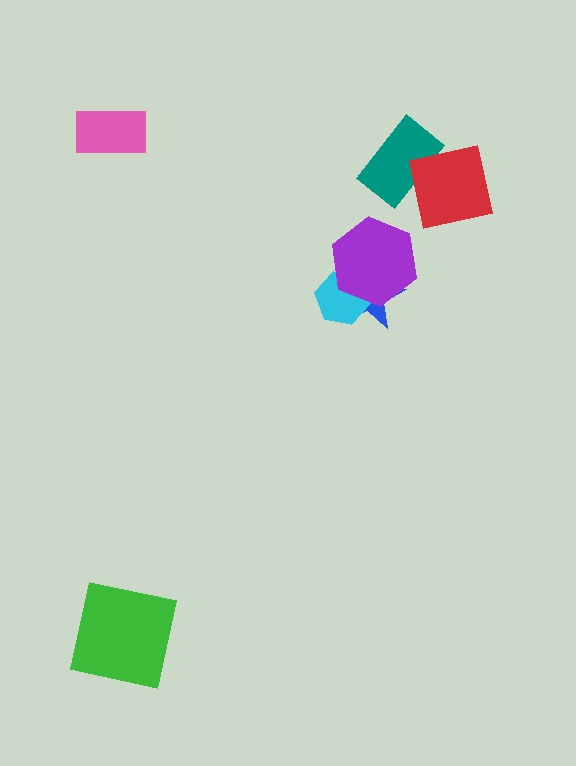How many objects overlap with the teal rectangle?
1 object overlaps with the teal rectangle.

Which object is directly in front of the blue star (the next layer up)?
The cyan hexagon is directly in front of the blue star.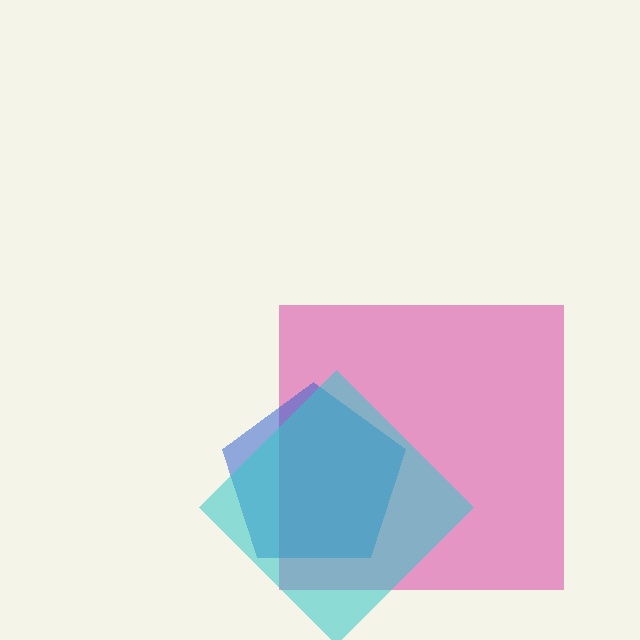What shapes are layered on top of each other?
The layered shapes are: a magenta square, a blue pentagon, a cyan diamond.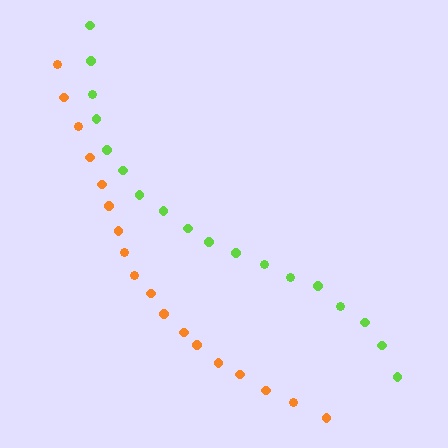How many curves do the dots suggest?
There are 2 distinct paths.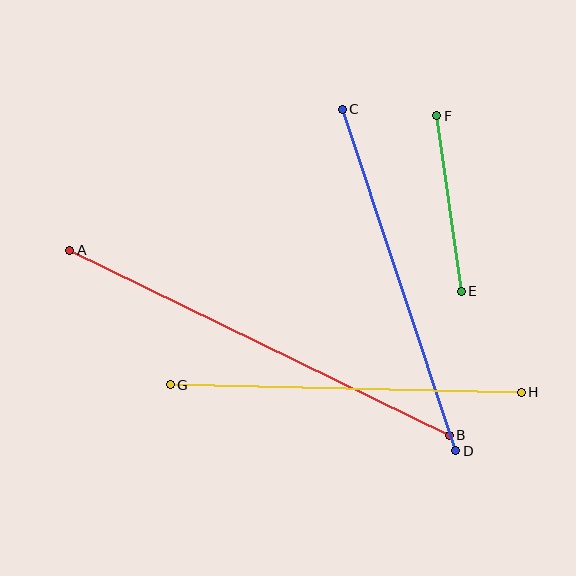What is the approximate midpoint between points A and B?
The midpoint is at approximately (259, 343) pixels.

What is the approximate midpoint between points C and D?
The midpoint is at approximately (399, 280) pixels.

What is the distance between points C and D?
The distance is approximately 360 pixels.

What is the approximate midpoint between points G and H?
The midpoint is at approximately (346, 389) pixels.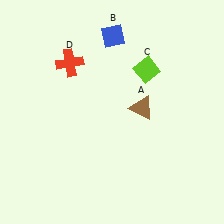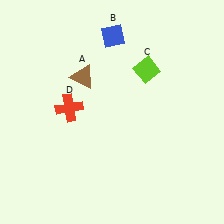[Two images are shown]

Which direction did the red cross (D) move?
The red cross (D) moved down.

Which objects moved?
The objects that moved are: the brown triangle (A), the red cross (D).